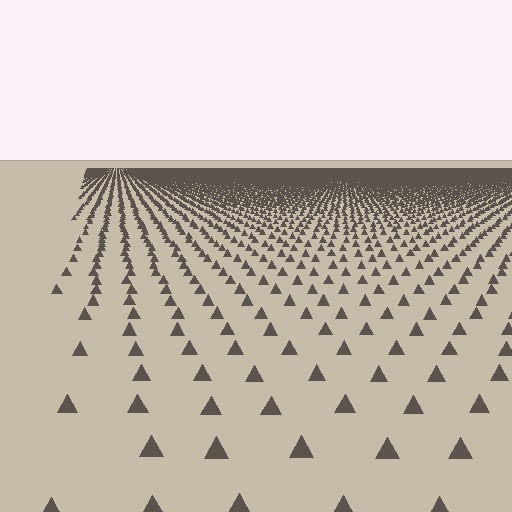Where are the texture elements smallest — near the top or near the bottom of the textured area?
Near the top.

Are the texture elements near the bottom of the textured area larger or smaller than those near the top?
Larger. Near the bottom, elements are closer to the viewer and appear at a bigger on-screen size.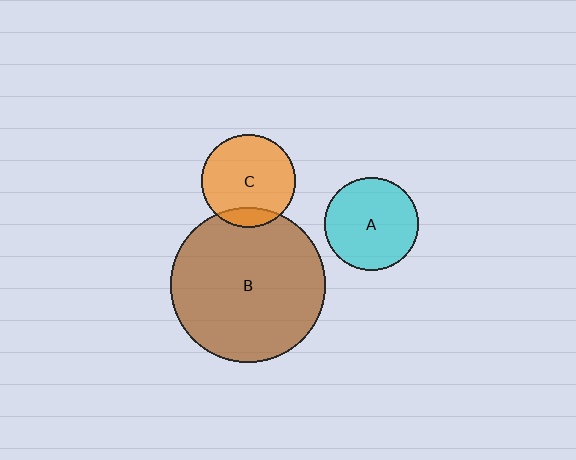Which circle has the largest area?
Circle B (brown).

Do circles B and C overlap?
Yes.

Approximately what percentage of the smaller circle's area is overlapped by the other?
Approximately 15%.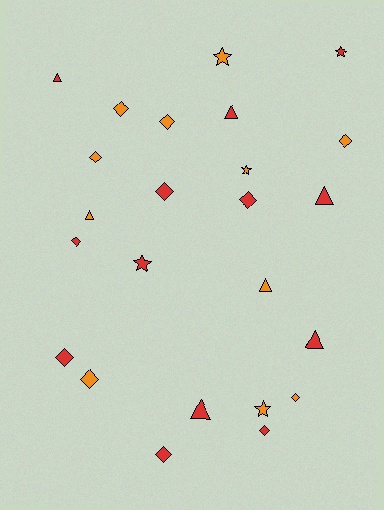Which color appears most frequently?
Red, with 13 objects.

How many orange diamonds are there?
There are 6 orange diamonds.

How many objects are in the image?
There are 24 objects.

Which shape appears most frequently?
Diamond, with 12 objects.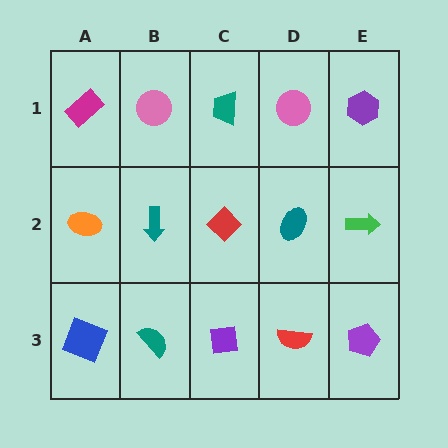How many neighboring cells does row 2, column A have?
3.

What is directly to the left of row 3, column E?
A red semicircle.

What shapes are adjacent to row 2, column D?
A pink circle (row 1, column D), a red semicircle (row 3, column D), a red diamond (row 2, column C), a green arrow (row 2, column E).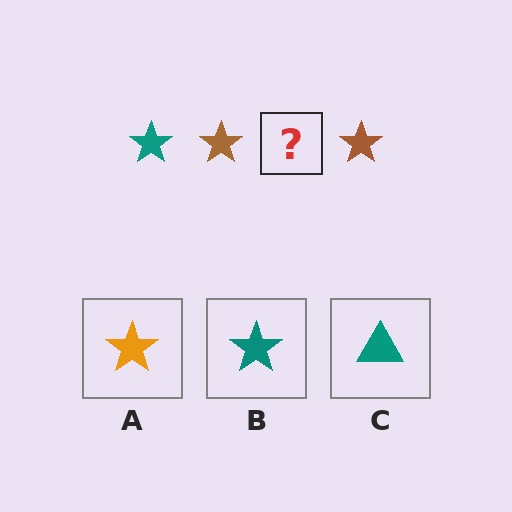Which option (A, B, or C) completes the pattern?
B.